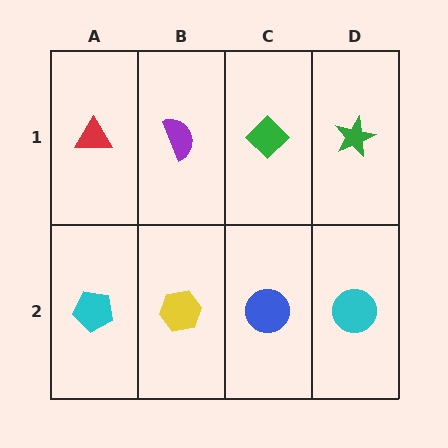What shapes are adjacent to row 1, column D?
A cyan circle (row 2, column D), a green diamond (row 1, column C).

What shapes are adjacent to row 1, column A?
A cyan pentagon (row 2, column A), a purple semicircle (row 1, column B).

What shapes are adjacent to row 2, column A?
A red triangle (row 1, column A), a yellow hexagon (row 2, column B).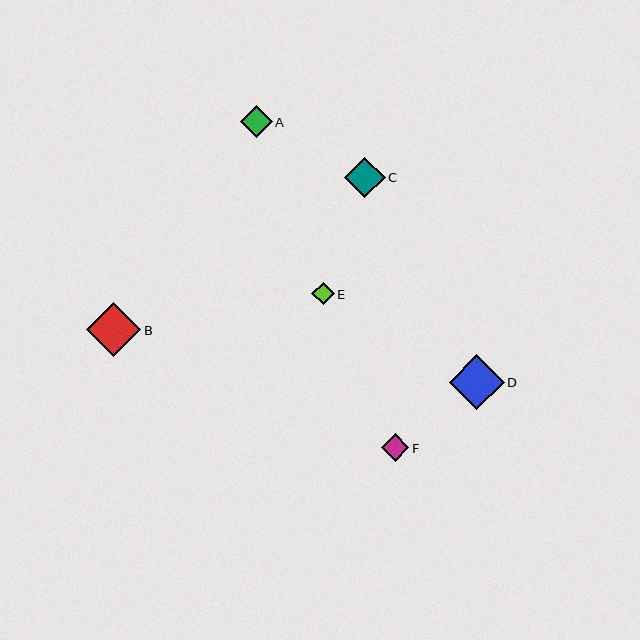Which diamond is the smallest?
Diamond E is the smallest with a size of approximately 23 pixels.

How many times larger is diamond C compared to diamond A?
Diamond C is approximately 1.3 times the size of diamond A.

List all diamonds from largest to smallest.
From largest to smallest: D, B, C, A, F, E.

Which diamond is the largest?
Diamond D is the largest with a size of approximately 55 pixels.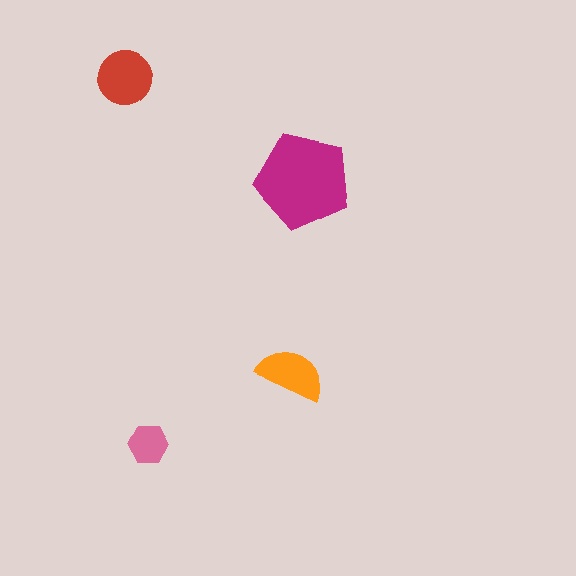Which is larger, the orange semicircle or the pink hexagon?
The orange semicircle.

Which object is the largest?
The magenta pentagon.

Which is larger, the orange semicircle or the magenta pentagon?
The magenta pentagon.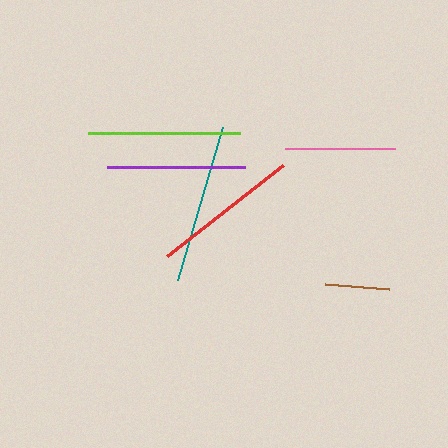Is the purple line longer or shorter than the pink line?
The purple line is longer than the pink line.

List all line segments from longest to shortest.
From longest to shortest: teal, lime, red, purple, pink, brown.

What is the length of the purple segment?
The purple segment is approximately 138 pixels long.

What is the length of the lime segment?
The lime segment is approximately 152 pixels long.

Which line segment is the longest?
The teal line is the longest at approximately 159 pixels.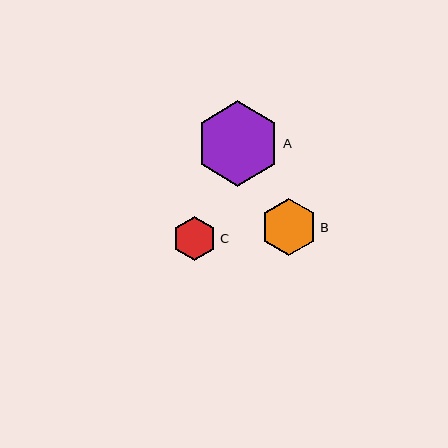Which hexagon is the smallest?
Hexagon C is the smallest with a size of approximately 44 pixels.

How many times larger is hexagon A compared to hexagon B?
Hexagon A is approximately 1.5 times the size of hexagon B.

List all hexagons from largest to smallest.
From largest to smallest: A, B, C.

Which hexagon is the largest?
Hexagon A is the largest with a size of approximately 85 pixels.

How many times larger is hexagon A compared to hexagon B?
Hexagon A is approximately 1.5 times the size of hexagon B.